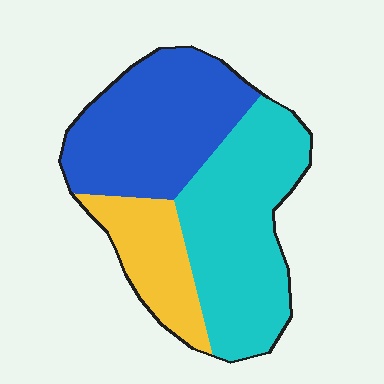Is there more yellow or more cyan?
Cyan.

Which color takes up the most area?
Cyan, at roughly 45%.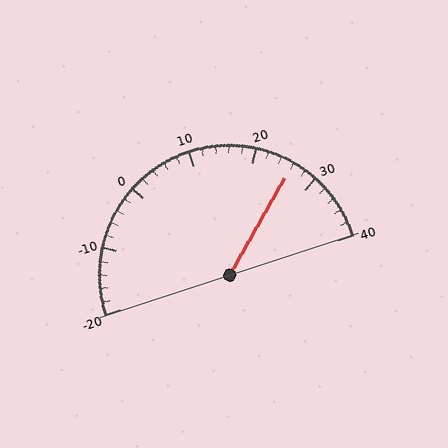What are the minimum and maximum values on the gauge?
The gauge ranges from -20 to 40.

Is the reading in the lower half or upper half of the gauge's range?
The reading is in the upper half of the range (-20 to 40).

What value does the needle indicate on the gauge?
The needle indicates approximately 26.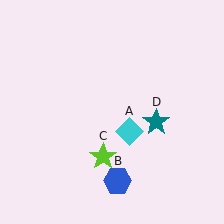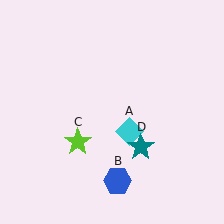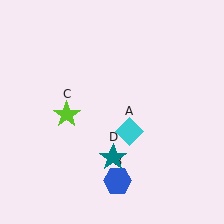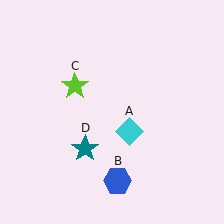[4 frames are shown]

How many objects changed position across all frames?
2 objects changed position: lime star (object C), teal star (object D).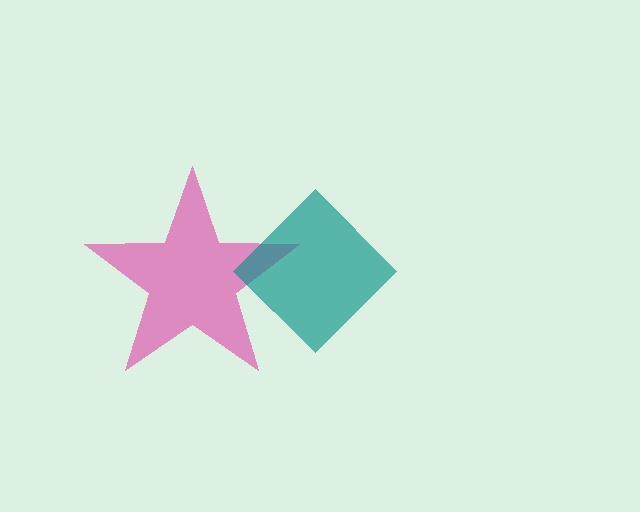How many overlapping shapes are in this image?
There are 2 overlapping shapes in the image.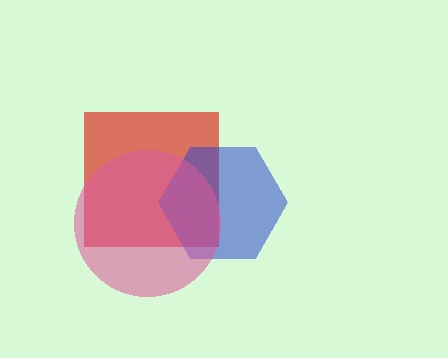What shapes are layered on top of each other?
The layered shapes are: a red square, a blue hexagon, a pink circle.